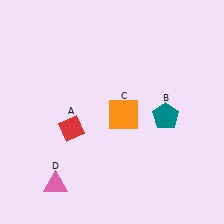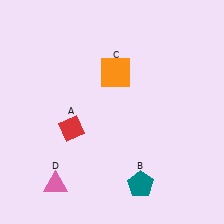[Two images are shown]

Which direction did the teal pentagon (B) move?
The teal pentagon (B) moved down.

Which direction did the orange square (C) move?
The orange square (C) moved up.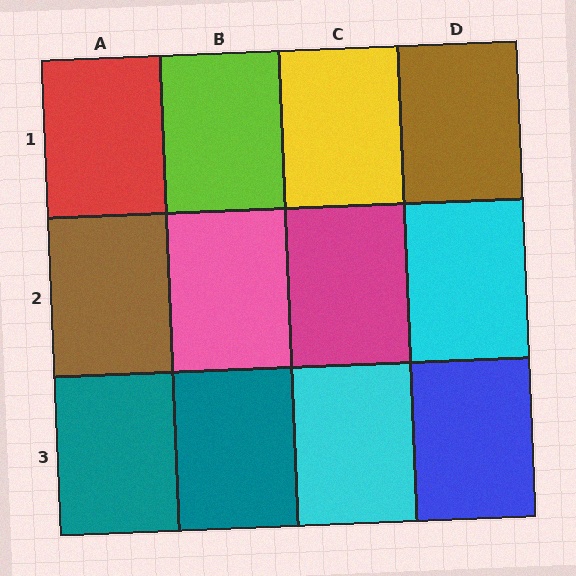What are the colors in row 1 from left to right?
Red, lime, yellow, brown.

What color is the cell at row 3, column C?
Cyan.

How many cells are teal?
2 cells are teal.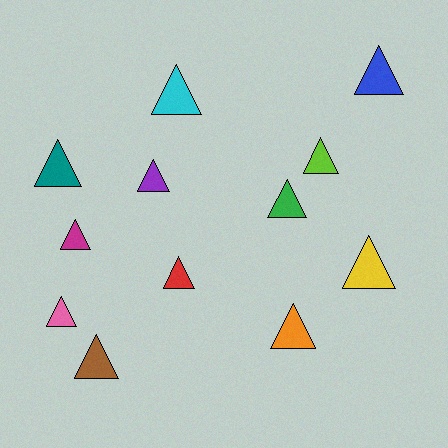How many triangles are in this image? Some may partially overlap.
There are 12 triangles.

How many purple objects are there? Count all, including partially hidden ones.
There is 1 purple object.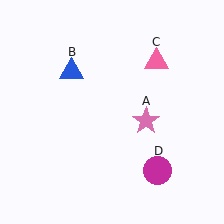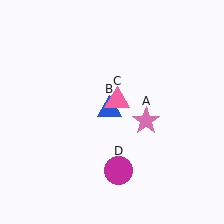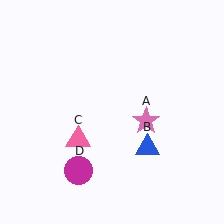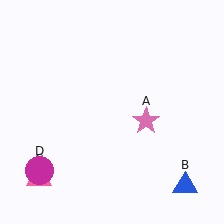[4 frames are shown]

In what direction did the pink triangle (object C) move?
The pink triangle (object C) moved down and to the left.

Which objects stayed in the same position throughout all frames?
Pink star (object A) remained stationary.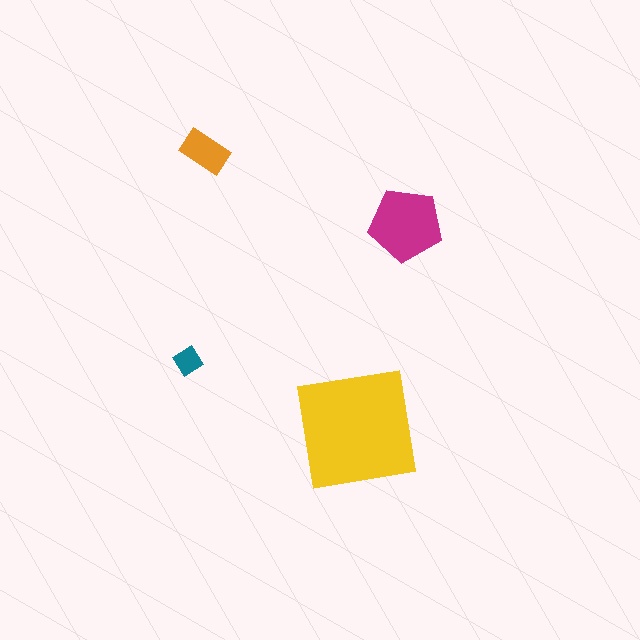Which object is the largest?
The yellow square.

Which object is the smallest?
The teal diamond.